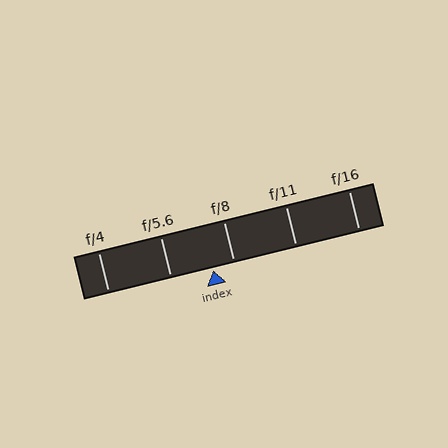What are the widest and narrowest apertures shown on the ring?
The widest aperture shown is f/4 and the narrowest is f/16.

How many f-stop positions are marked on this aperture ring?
There are 5 f-stop positions marked.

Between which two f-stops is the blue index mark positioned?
The index mark is between f/5.6 and f/8.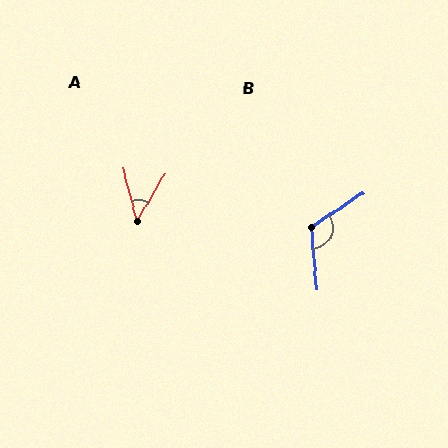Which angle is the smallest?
A, at approximately 45 degrees.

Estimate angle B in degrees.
Approximately 118 degrees.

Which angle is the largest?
B, at approximately 118 degrees.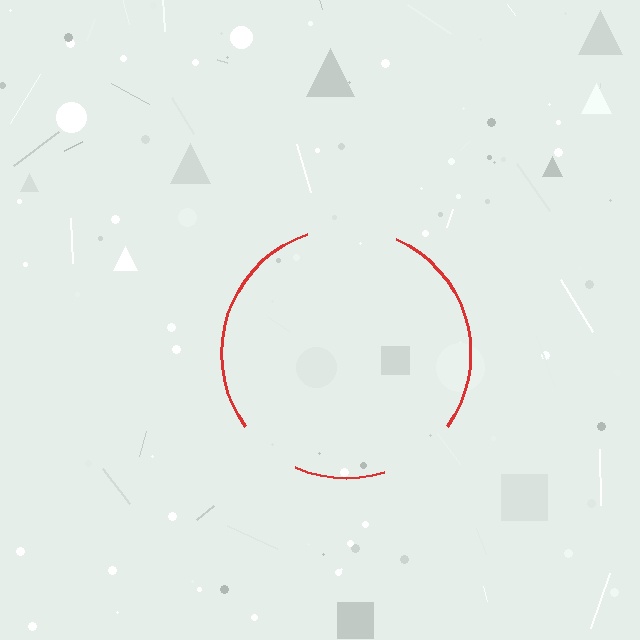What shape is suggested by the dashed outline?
The dashed outline suggests a circle.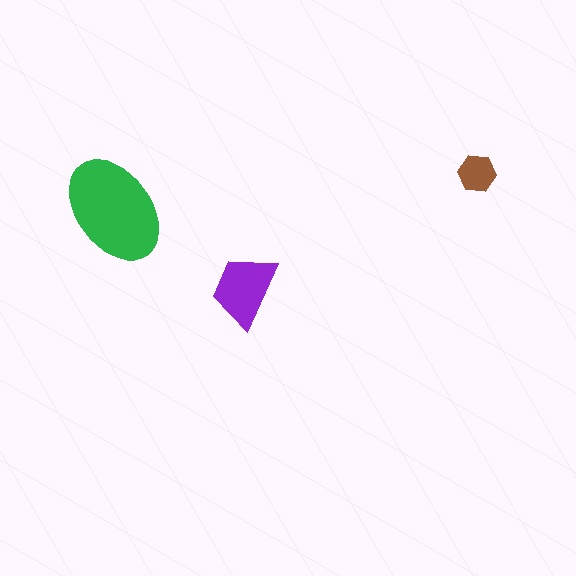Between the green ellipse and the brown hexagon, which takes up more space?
The green ellipse.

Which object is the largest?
The green ellipse.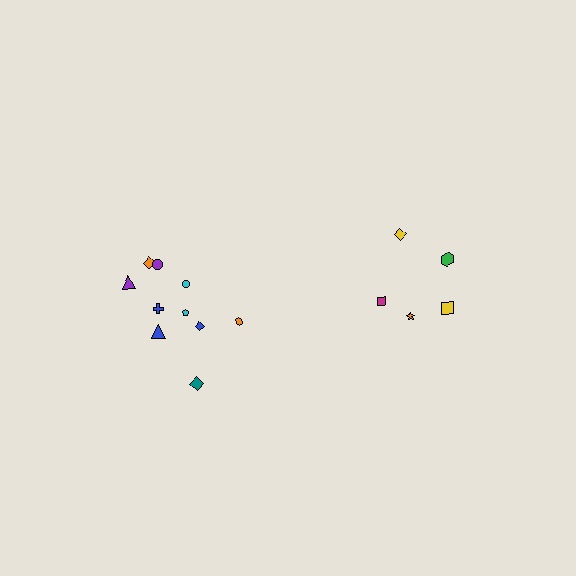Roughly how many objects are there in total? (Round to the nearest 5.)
Roughly 15 objects in total.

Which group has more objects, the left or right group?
The left group.